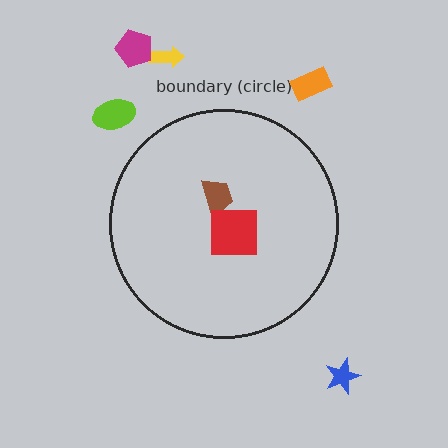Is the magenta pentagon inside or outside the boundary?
Outside.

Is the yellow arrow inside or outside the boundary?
Outside.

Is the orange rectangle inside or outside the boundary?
Outside.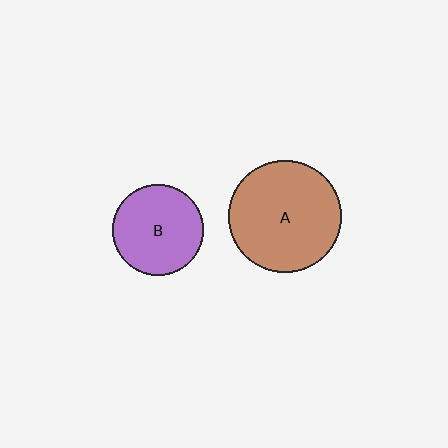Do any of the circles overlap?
No, none of the circles overlap.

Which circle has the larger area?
Circle A (brown).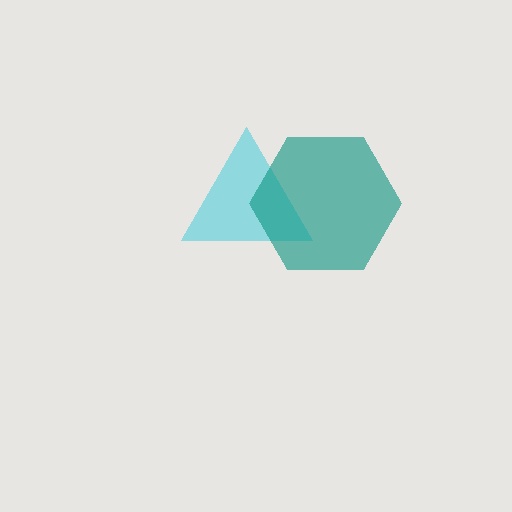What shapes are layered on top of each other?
The layered shapes are: a cyan triangle, a teal hexagon.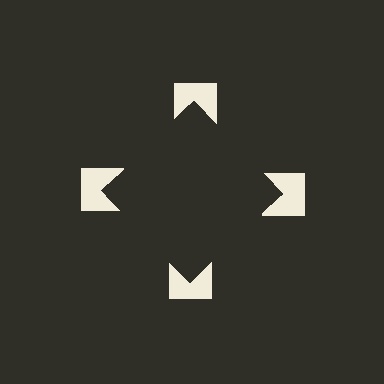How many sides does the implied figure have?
4 sides.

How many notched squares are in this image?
There are 4 — one at each vertex of the illusory square.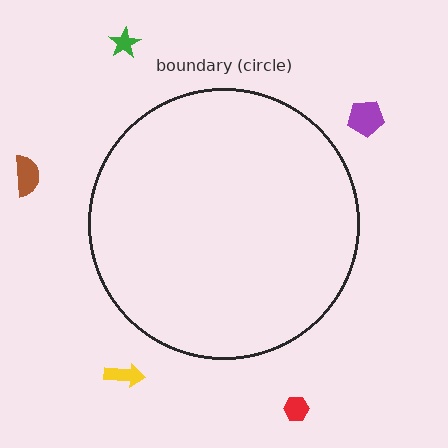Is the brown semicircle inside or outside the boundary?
Outside.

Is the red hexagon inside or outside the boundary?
Outside.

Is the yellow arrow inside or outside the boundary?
Outside.